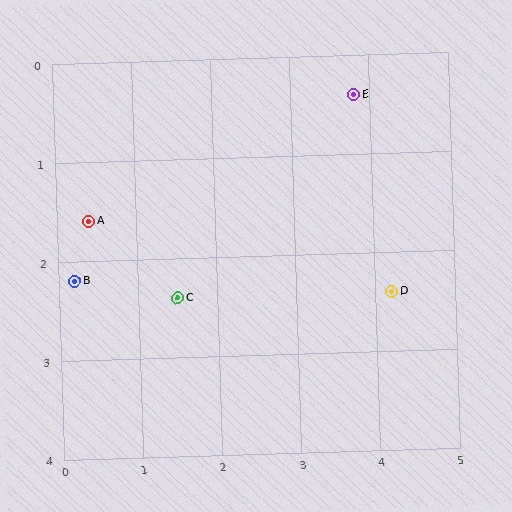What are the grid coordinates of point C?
Point C is at approximately (1.5, 2.4).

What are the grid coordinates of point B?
Point B is at approximately (0.2, 2.2).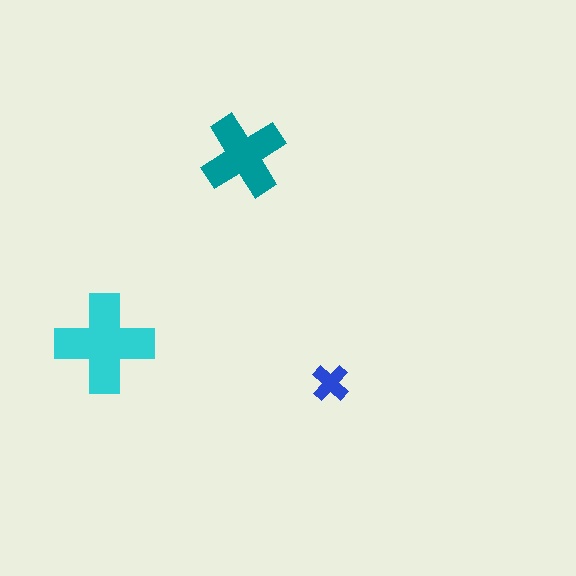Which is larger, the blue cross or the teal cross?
The teal one.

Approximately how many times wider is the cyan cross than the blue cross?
About 2.5 times wider.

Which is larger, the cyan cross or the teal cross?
The cyan one.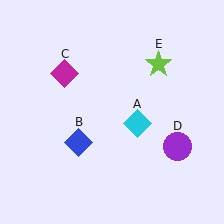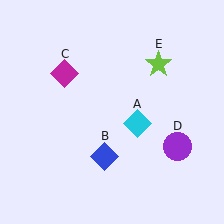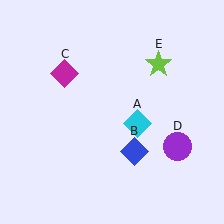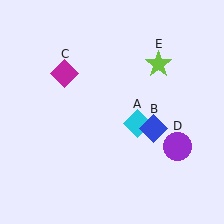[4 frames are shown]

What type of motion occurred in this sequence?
The blue diamond (object B) rotated counterclockwise around the center of the scene.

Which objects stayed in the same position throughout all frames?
Cyan diamond (object A) and magenta diamond (object C) and purple circle (object D) and lime star (object E) remained stationary.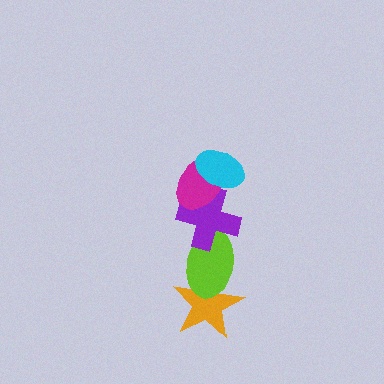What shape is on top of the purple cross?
The magenta ellipse is on top of the purple cross.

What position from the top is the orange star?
The orange star is 5th from the top.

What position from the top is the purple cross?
The purple cross is 3rd from the top.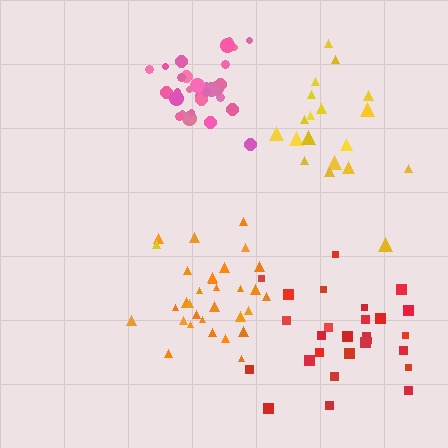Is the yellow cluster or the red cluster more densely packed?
Red.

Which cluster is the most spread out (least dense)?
Yellow.